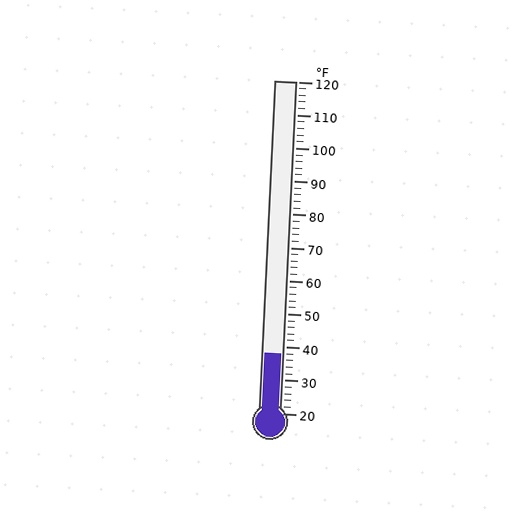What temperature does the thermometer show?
The thermometer shows approximately 38°F.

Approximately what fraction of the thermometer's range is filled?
The thermometer is filled to approximately 20% of its range.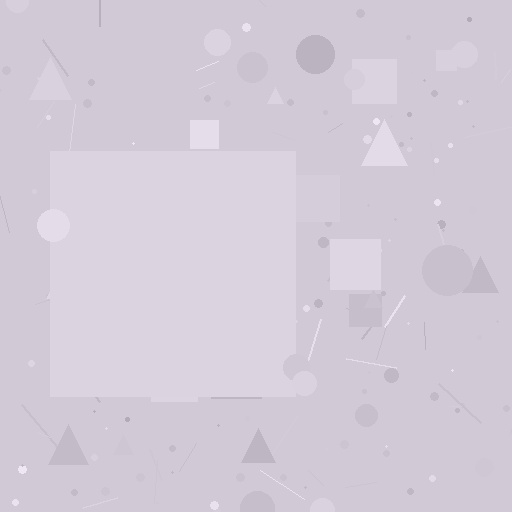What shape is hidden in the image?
A square is hidden in the image.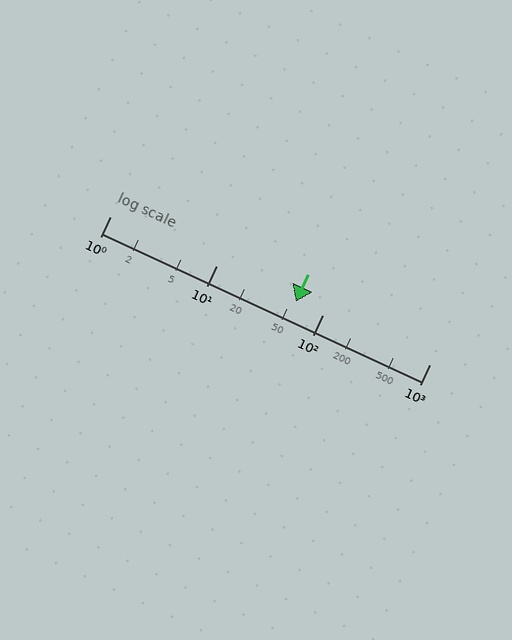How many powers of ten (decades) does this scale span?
The scale spans 3 decades, from 1 to 1000.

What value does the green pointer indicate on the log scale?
The pointer indicates approximately 55.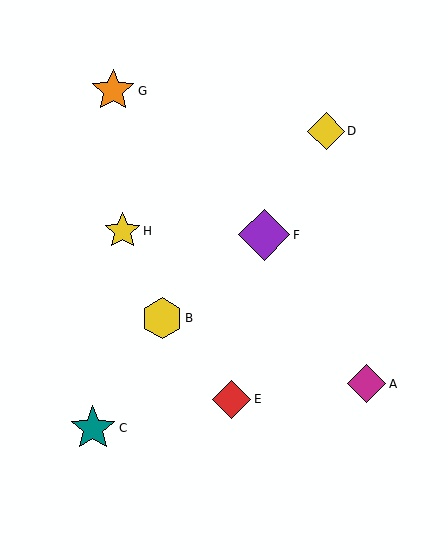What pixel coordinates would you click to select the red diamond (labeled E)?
Click at (232, 399) to select the red diamond E.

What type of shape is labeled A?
Shape A is a magenta diamond.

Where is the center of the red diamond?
The center of the red diamond is at (232, 399).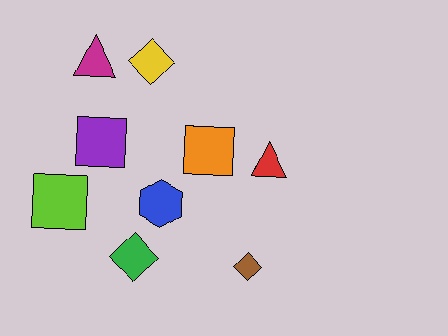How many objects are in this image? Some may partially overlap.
There are 9 objects.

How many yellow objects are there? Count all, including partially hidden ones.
There is 1 yellow object.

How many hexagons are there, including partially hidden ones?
There is 1 hexagon.